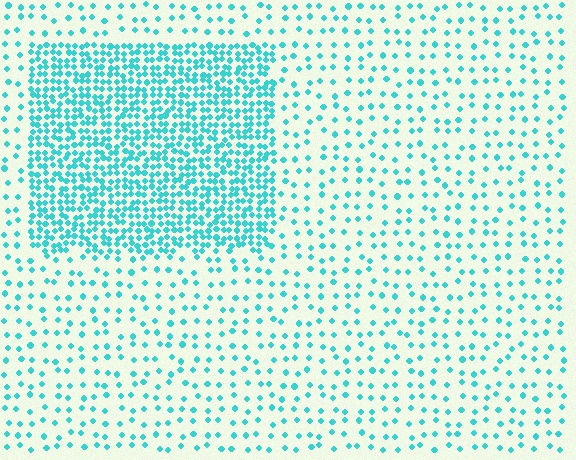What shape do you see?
I see a rectangle.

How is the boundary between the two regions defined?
The boundary is defined by a change in element density (approximately 3.2x ratio). All elements are the same color, size, and shape.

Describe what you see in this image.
The image contains small cyan elements arranged at two different densities. A rectangle-shaped region is visible where the elements are more densely packed than the surrounding area.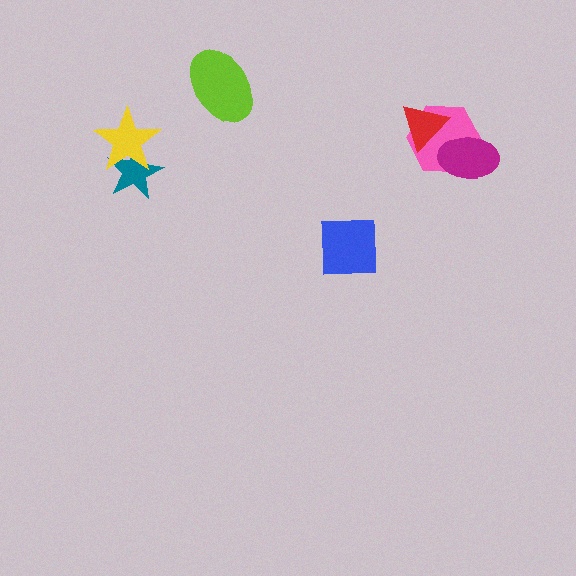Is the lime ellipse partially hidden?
No, no other shape covers it.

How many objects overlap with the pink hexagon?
2 objects overlap with the pink hexagon.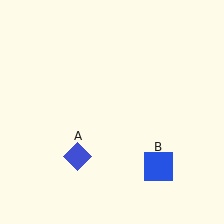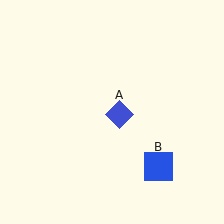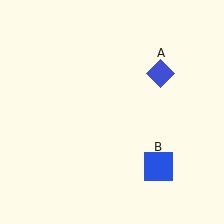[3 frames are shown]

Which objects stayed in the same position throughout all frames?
Blue square (object B) remained stationary.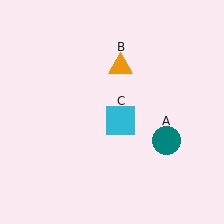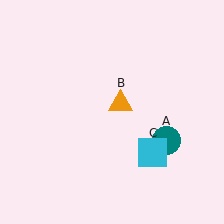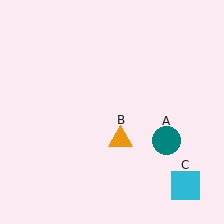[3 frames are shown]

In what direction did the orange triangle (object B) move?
The orange triangle (object B) moved down.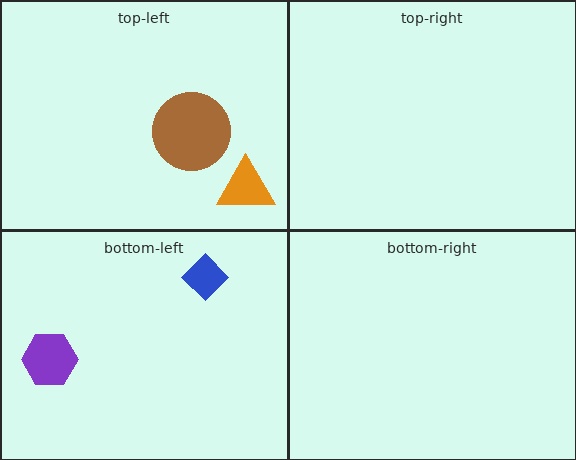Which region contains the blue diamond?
The bottom-left region.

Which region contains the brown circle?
The top-left region.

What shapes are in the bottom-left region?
The purple hexagon, the blue diamond.